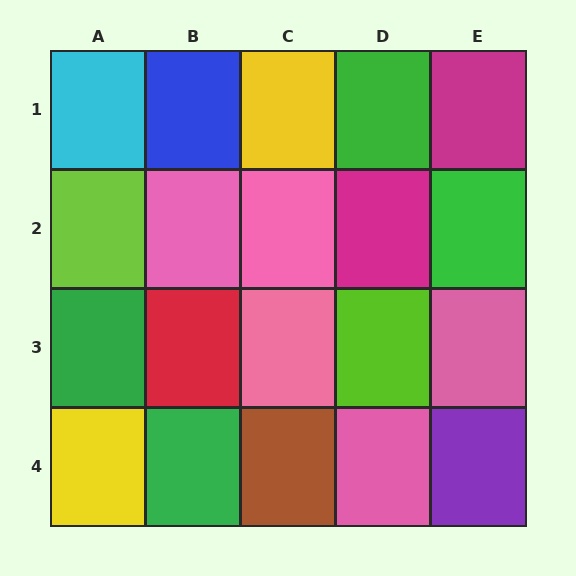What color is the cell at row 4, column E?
Purple.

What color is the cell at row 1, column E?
Magenta.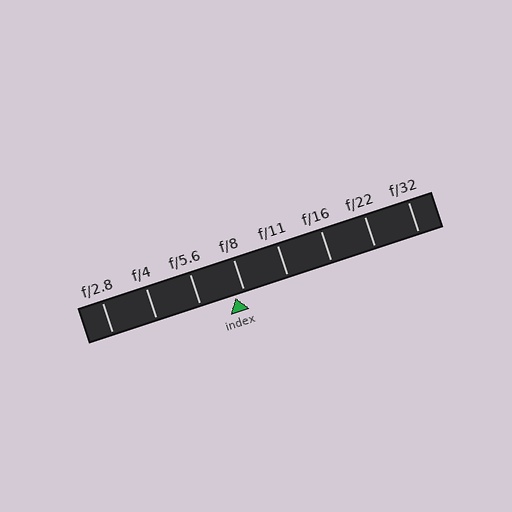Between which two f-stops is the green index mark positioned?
The index mark is between f/5.6 and f/8.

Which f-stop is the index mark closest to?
The index mark is closest to f/8.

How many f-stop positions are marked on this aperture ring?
There are 8 f-stop positions marked.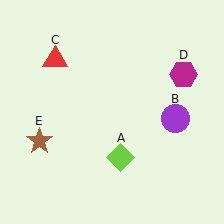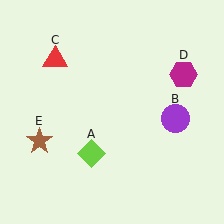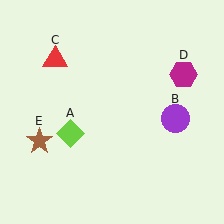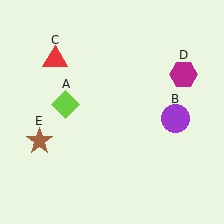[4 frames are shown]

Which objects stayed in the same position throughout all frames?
Purple circle (object B) and red triangle (object C) and magenta hexagon (object D) and brown star (object E) remained stationary.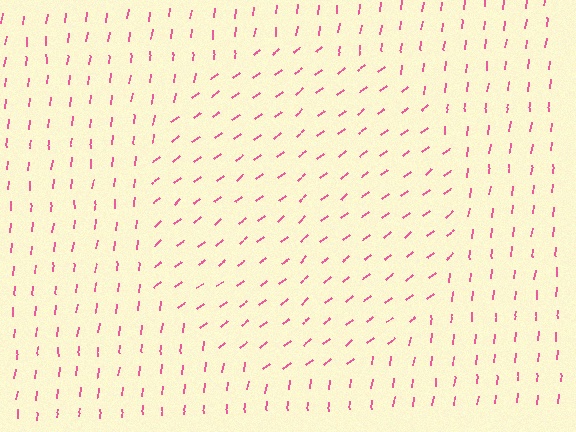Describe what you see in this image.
The image is filled with small pink line segments. A circle region in the image has lines oriented differently from the surrounding lines, creating a visible texture boundary.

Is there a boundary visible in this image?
Yes, there is a texture boundary formed by a change in line orientation.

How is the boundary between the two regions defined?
The boundary is defined purely by a change in line orientation (approximately 45 degrees difference). All lines are the same color and thickness.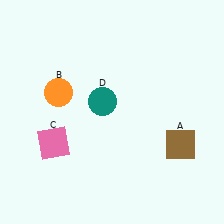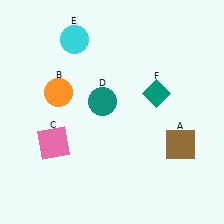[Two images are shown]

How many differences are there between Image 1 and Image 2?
There are 2 differences between the two images.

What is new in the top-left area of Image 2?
A cyan circle (E) was added in the top-left area of Image 2.